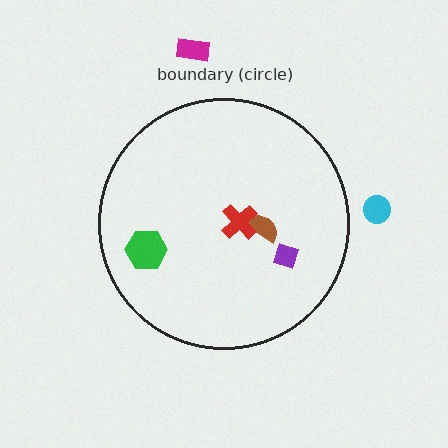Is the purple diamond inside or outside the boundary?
Inside.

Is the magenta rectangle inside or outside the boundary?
Outside.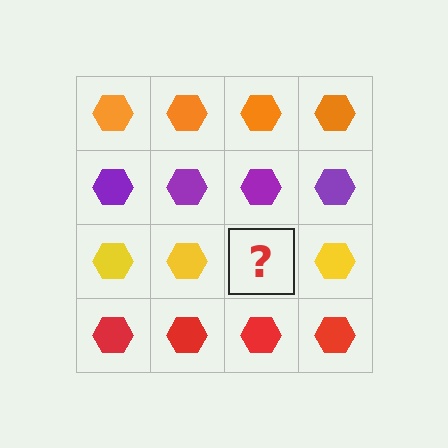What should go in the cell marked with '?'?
The missing cell should contain a yellow hexagon.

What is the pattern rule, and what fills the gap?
The rule is that each row has a consistent color. The gap should be filled with a yellow hexagon.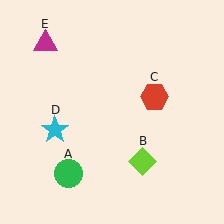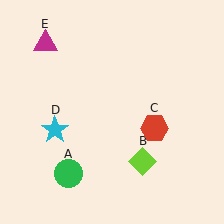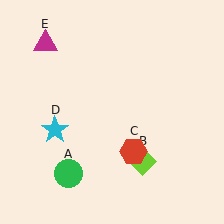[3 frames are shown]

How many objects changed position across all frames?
1 object changed position: red hexagon (object C).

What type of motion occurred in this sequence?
The red hexagon (object C) rotated clockwise around the center of the scene.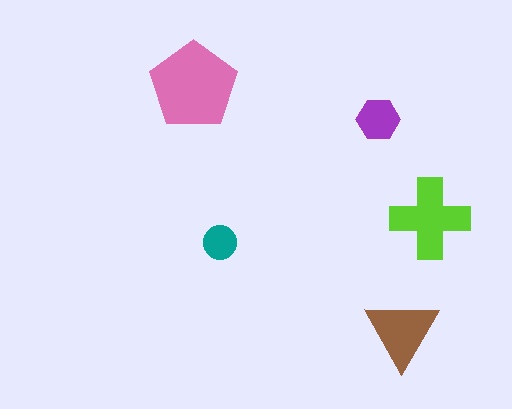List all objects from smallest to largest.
The teal circle, the purple hexagon, the brown triangle, the lime cross, the pink pentagon.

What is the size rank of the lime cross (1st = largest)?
2nd.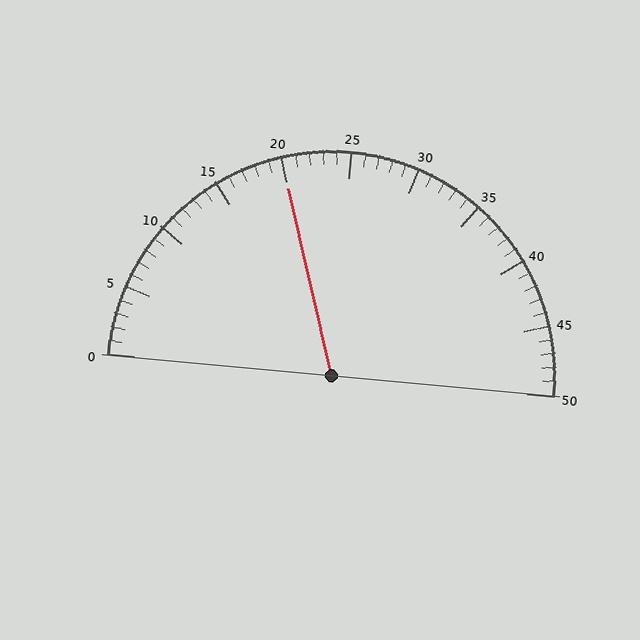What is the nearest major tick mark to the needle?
The nearest major tick mark is 20.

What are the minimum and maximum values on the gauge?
The gauge ranges from 0 to 50.